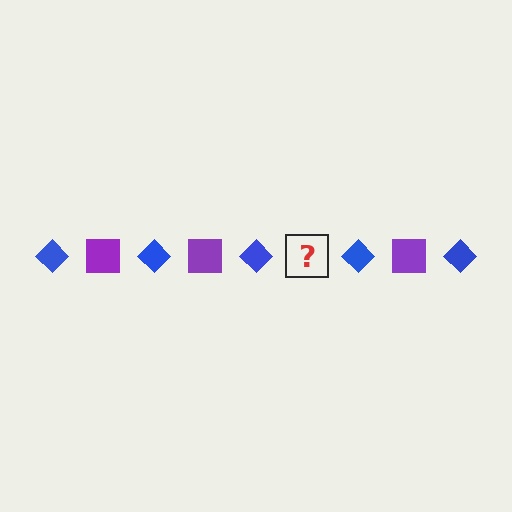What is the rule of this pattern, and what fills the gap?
The rule is that the pattern alternates between blue diamond and purple square. The gap should be filled with a purple square.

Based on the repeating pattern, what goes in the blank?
The blank should be a purple square.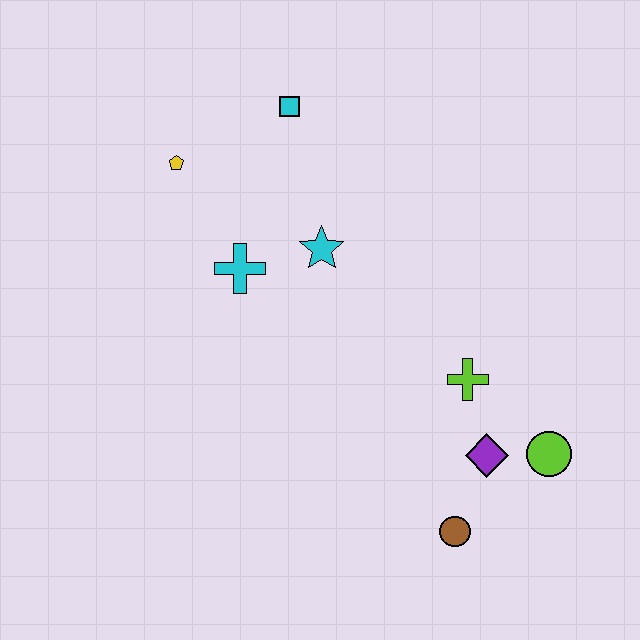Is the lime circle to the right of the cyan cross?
Yes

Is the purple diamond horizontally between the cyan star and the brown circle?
No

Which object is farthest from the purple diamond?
The yellow pentagon is farthest from the purple diamond.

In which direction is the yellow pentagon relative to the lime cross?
The yellow pentagon is to the left of the lime cross.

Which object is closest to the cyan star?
The cyan cross is closest to the cyan star.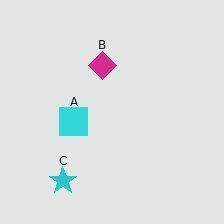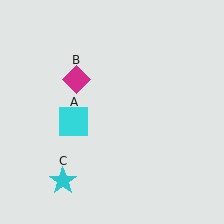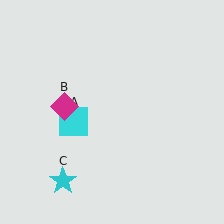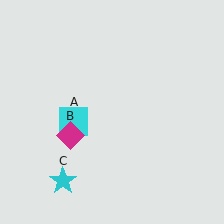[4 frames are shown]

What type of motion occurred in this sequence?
The magenta diamond (object B) rotated counterclockwise around the center of the scene.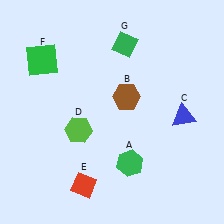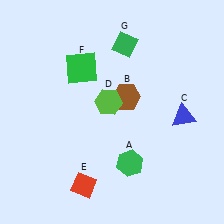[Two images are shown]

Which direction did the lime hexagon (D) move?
The lime hexagon (D) moved right.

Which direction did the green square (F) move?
The green square (F) moved right.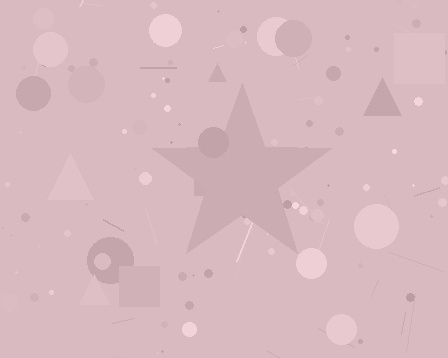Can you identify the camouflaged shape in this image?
The camouflaged shape is a star.